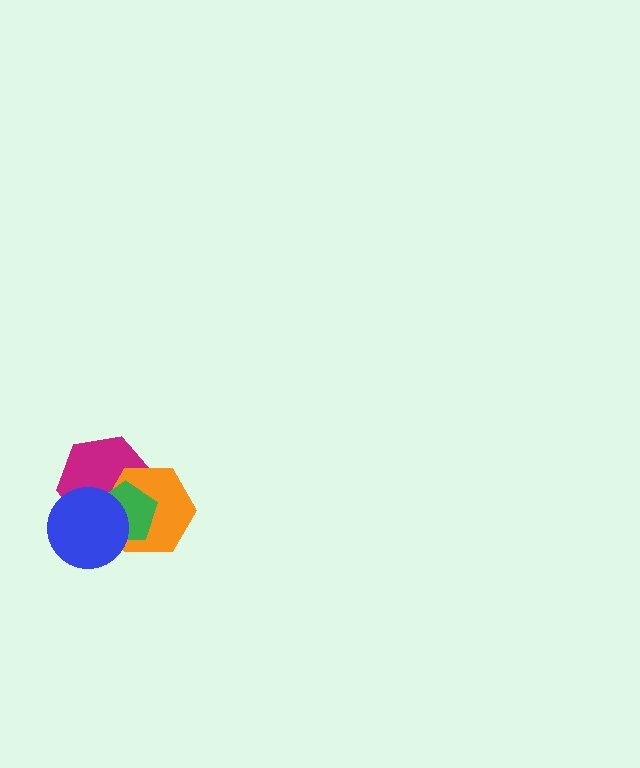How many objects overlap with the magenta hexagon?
3 objects overlap with the magenta hexagon.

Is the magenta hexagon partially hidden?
Yes, it is partially covered by another shape.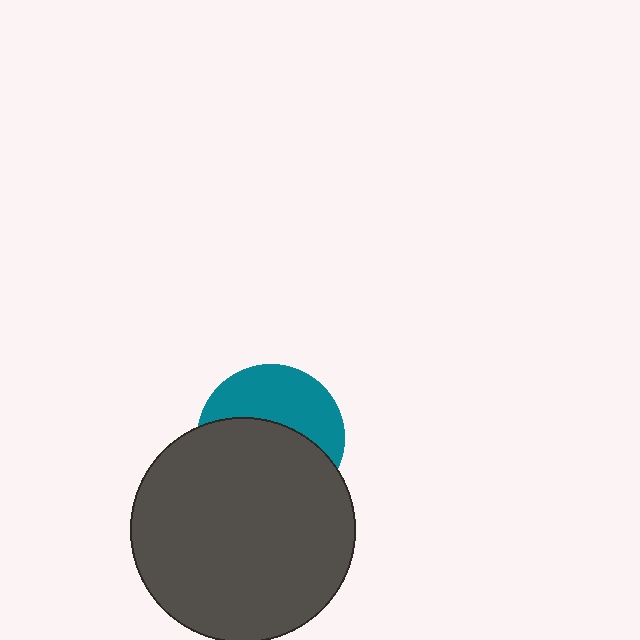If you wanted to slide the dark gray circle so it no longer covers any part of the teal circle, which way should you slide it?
Slide it down — that is the most direct way to separate the two shapes.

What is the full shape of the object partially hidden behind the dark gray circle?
The partially hidden object is a teal circle.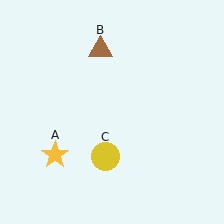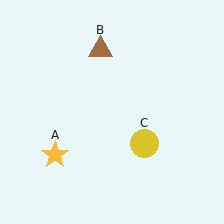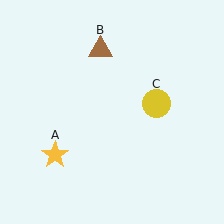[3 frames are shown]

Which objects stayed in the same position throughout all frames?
Yellow star (object A) and brown triangle (object B) remained stationary.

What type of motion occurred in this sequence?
The yellow circle (object C) rotated counterclockwise around the center of the scene.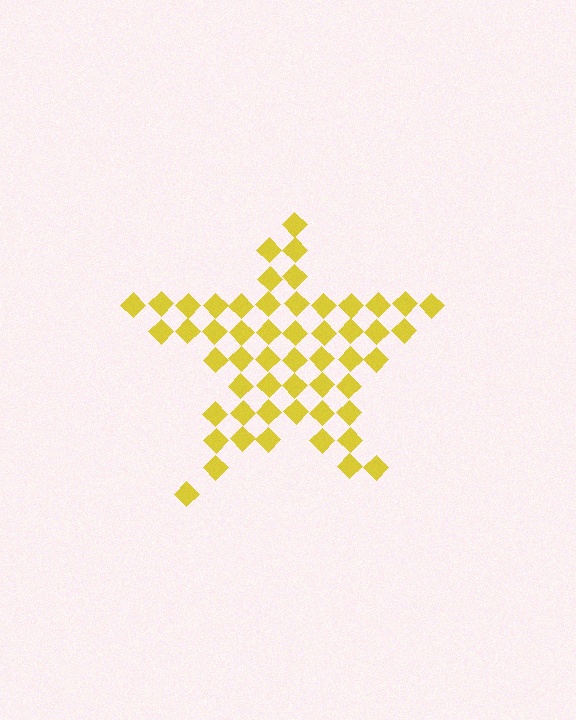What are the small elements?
The small elements are diamonds.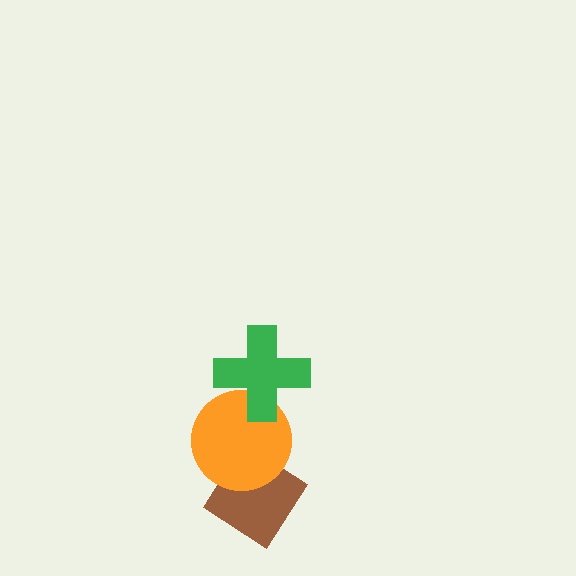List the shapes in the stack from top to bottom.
From top to bottom: the green cross, the orange circle, the brown diamond.